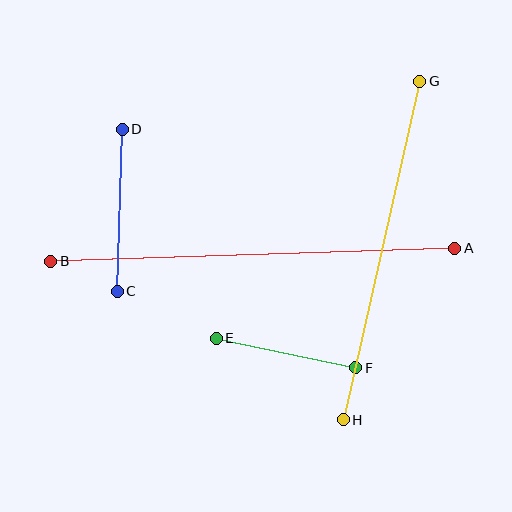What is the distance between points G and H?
The distance is approximately 347 pixels.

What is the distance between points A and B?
The distance is approximately 404 pixels.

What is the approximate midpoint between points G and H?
The midpoint is at approximately (382, 250) pixels.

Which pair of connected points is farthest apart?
Points A and B are farthest apart.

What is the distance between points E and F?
The distance is approximately 143 pixels.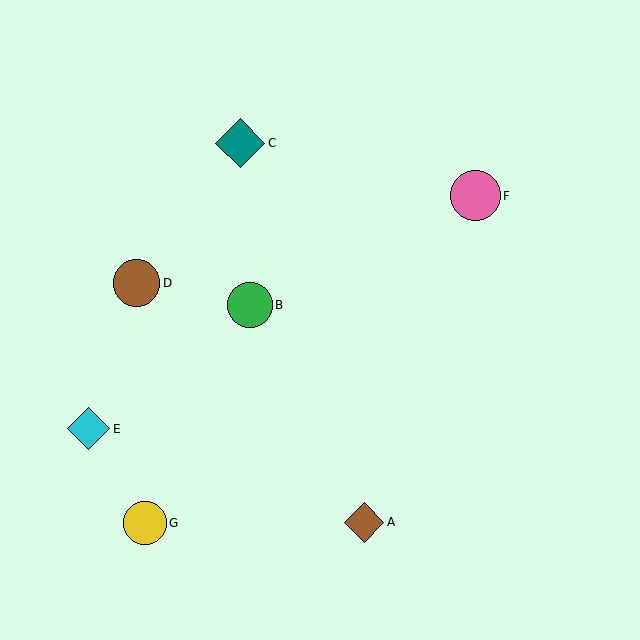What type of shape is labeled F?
Shape F is a pink circle.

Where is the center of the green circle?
The center of the green circle is at (250, 305).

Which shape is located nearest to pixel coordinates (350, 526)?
The brown diamond (labeled A) at (364, 522) is nearest to that location.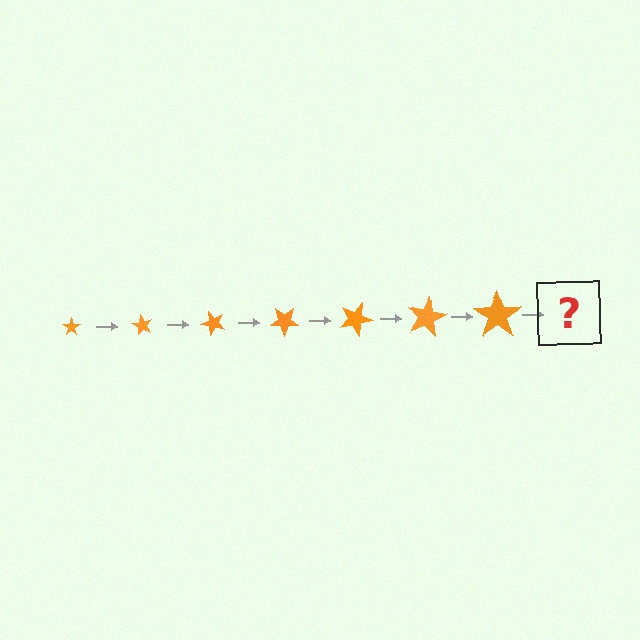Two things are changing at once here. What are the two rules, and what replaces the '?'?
The two rules are that the star grows larger each step and it rotates 60 degrees each step. The '?' should be a star, larger than the previous one and rotated 420 degrees from the start.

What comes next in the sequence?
The next element should be a star, larger than the previous one and rotated 420 degrees from the start.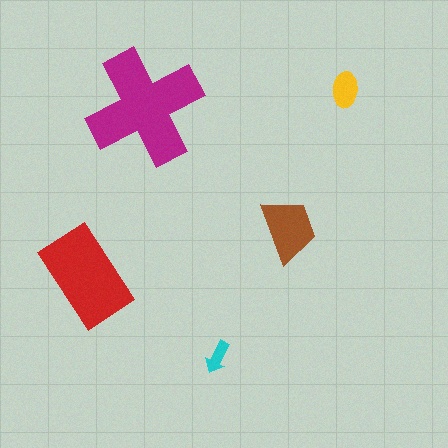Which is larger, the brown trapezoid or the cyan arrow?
The brown trapezoid.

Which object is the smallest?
The cyan arrow.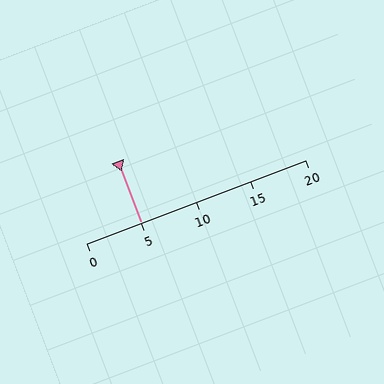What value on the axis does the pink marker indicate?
The marker indicates approximately 5.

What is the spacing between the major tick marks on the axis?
The major ticks are spaced 5 apart.